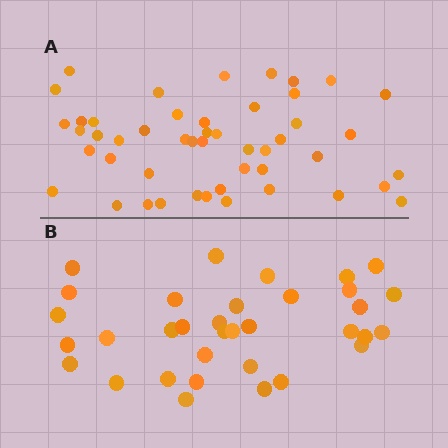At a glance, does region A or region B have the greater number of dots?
Region A (the top region) has more dots.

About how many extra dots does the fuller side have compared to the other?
Region A has approximately 15 more dots than region B.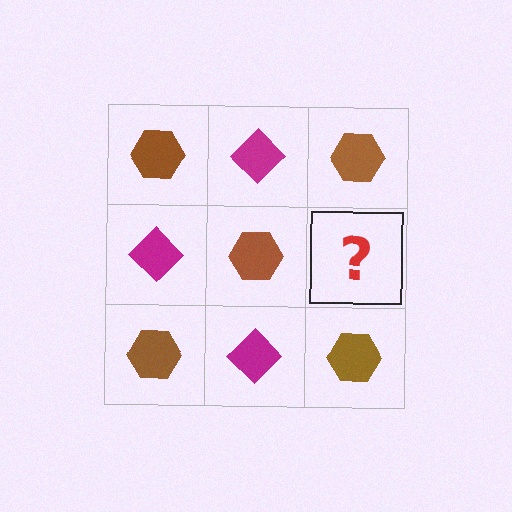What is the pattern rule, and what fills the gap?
The rule is that it alternates brown hexagon and magenta diamond in a checkerboard pattern. The gap should be filled with a magenta diamond.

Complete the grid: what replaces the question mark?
The question mark should be replaced with a magenta diamond.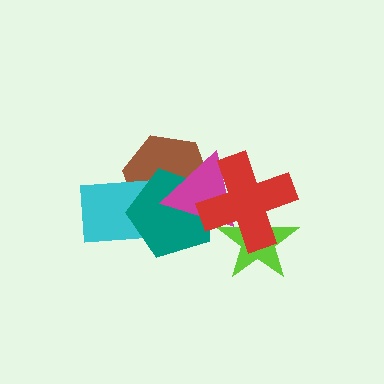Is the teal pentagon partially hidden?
Yes, it is partially covered by another shape.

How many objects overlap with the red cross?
4 objects overlap with the red cross.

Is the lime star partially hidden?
Yes, it is partially covered by another shape.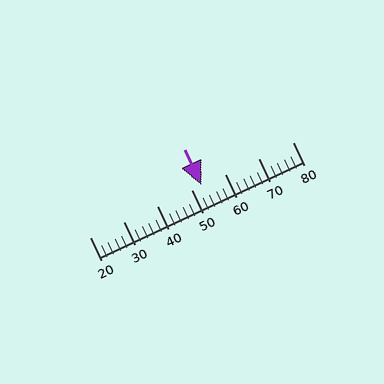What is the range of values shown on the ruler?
The ruler shows values from 20 to 80.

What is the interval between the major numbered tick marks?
The major tick marks are spaced 10 units apart.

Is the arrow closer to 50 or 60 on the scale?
The arrow is closer to 50.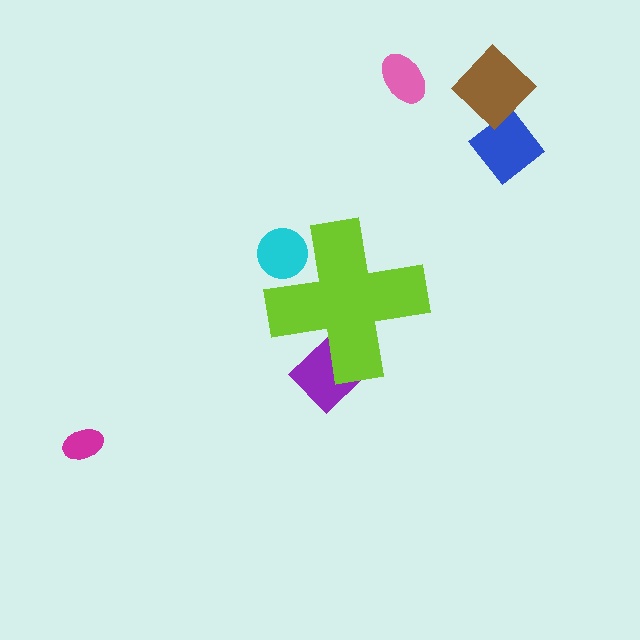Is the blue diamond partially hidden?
No, the blue diamond is fully visible.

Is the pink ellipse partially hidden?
No, the pink ellipse is fully visible.